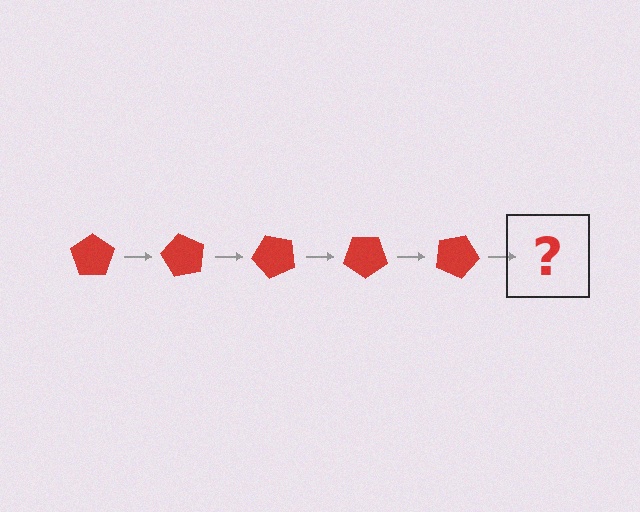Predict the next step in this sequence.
The next step is a red pentagon rotated 300 degrees.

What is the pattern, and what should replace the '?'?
The pattern is that the pentagon rotates 60 degrees each step. The '?' should be a red pentagon rotated 300 degrees.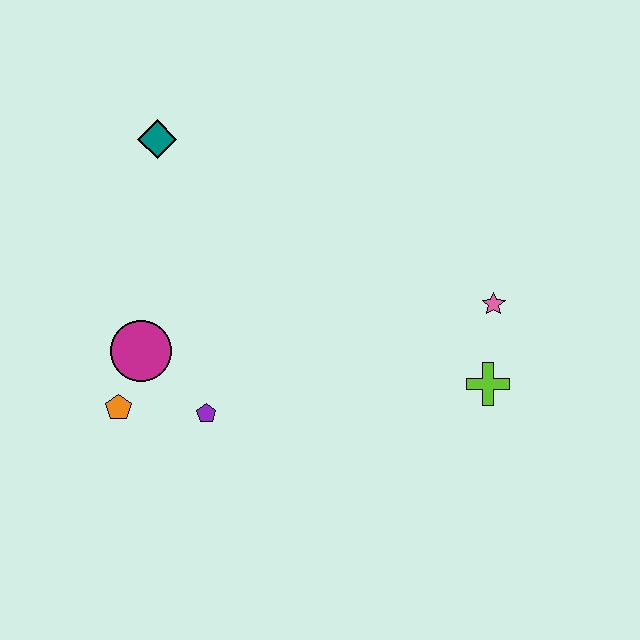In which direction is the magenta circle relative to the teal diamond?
The magenta circle is below the teal diamond.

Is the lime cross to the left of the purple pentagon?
No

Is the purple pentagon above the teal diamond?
No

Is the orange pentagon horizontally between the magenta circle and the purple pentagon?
No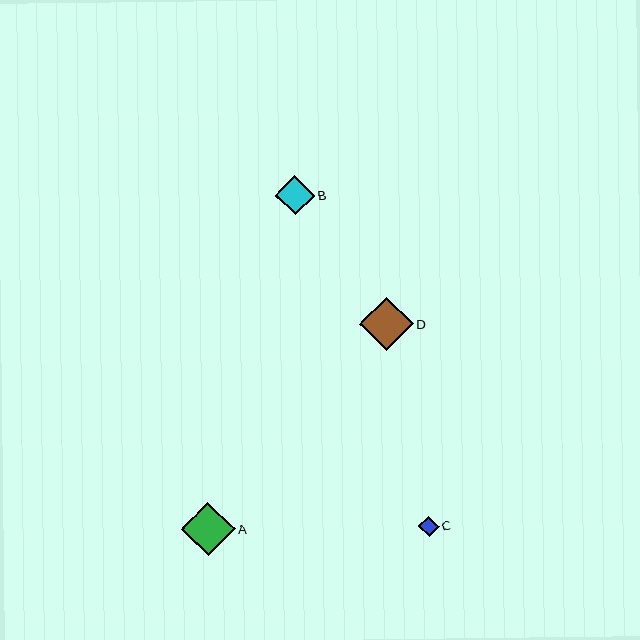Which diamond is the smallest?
Diamond C is the smallest with a size of approximately 20 pixels.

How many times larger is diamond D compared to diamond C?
Diamond D is approximately 2.6 times the size of diamond C.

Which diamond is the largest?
Diamond D is the largest with a size of approximately 53 pixels.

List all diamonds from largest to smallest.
From largest to smallest: D, A, B, C.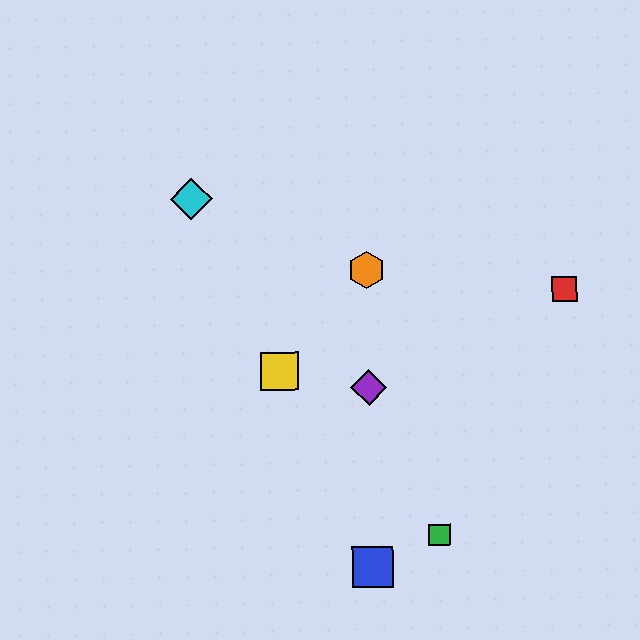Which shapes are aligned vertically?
The blue square, the purple diamond, the orange hexagon are aligned vertically.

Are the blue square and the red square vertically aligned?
No, the blue square is at x≈372 and the red square is at x≈564.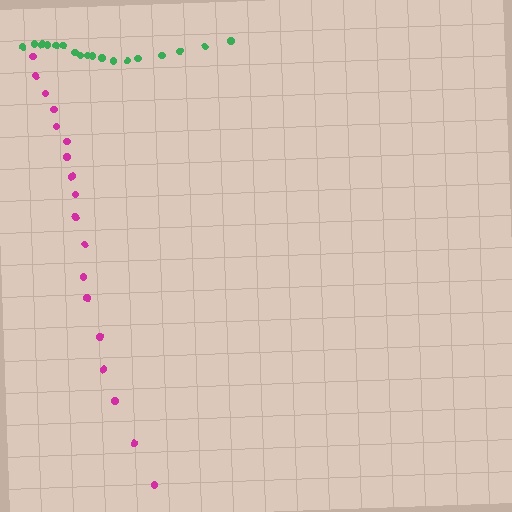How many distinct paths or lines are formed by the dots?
There are 2 distinct paths.